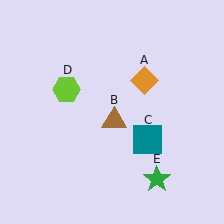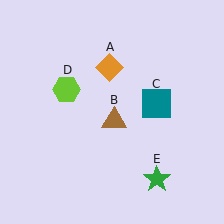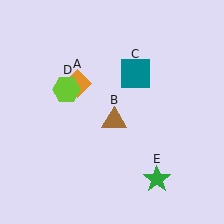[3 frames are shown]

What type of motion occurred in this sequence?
The orange diamond (object A), teal square (object C) rotated counterclockwise around the center of the scene.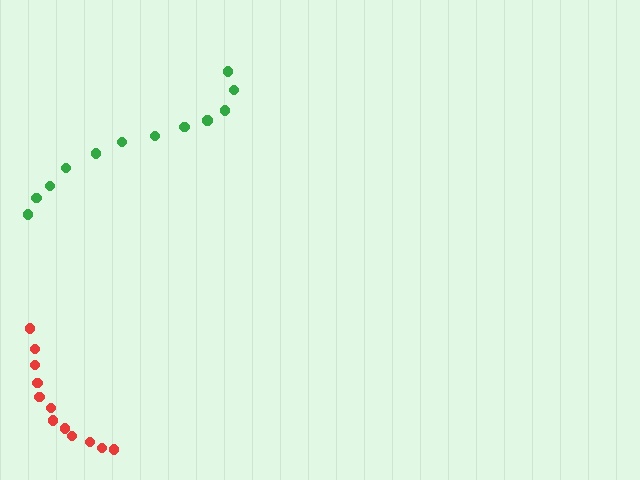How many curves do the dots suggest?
There are 2 distinct paths.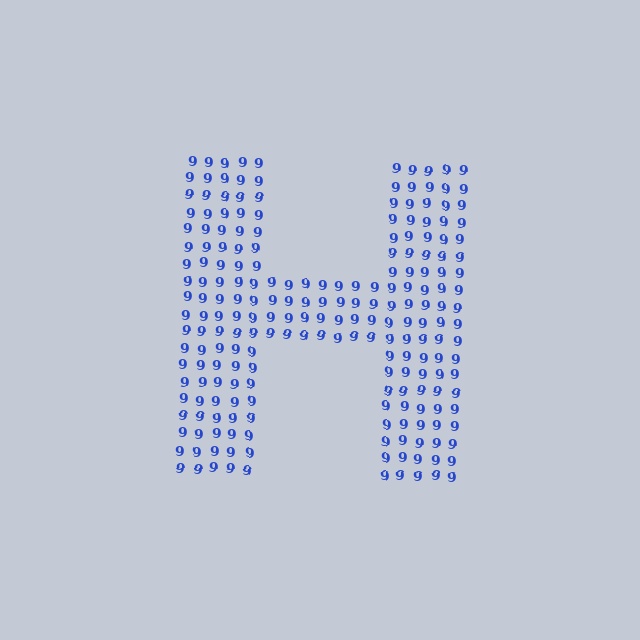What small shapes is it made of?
It is made of small digit 9's.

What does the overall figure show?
The overall figure shows the letter H.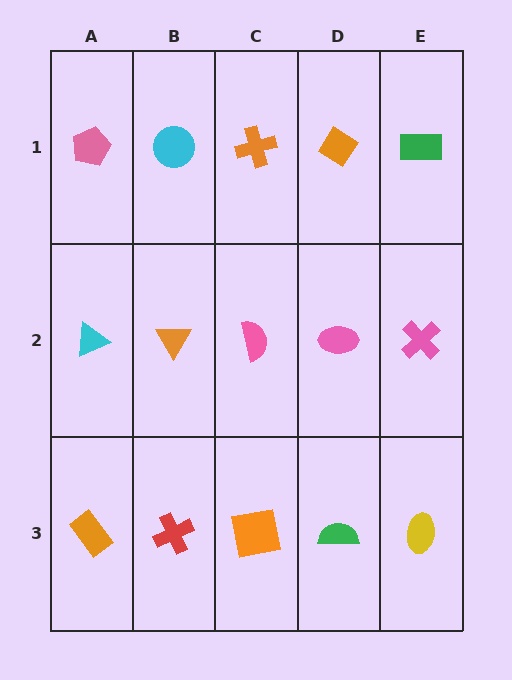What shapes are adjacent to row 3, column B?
An orange triangle (row 2, column B), an orange rectangle (row 3, column A), an orange square (row 3, column C).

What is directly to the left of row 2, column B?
A cyan triangle.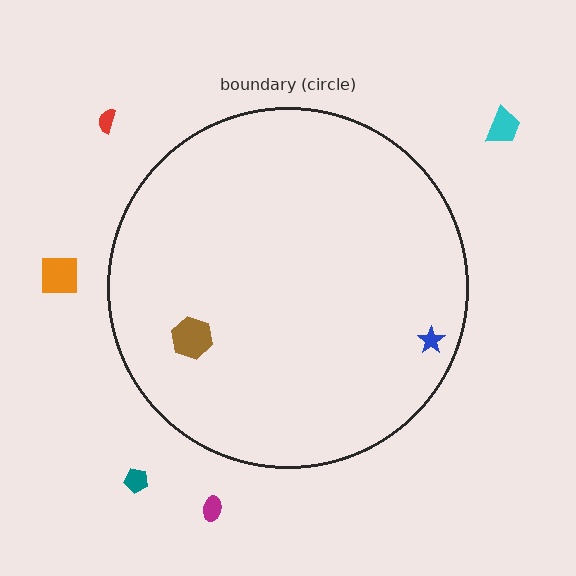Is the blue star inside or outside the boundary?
Inside.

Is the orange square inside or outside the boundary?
Outside.